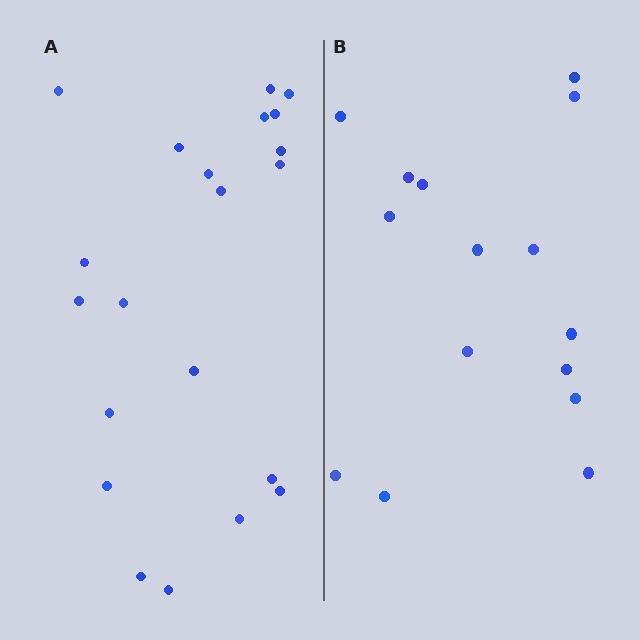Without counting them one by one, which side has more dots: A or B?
Region A (the left region) has more dots.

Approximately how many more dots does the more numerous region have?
Region A has about 6 more dots than region B.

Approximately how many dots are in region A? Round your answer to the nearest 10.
About 20 dots. (The exact count is 21, which rounds to 20.)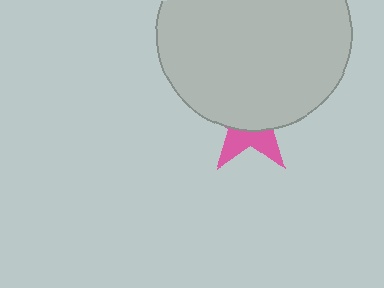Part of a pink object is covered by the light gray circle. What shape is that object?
It is a star.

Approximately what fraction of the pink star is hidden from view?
Roughly 65% of the pink star is hidden behind the light gray circle.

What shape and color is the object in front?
The object in front is a light gray circle.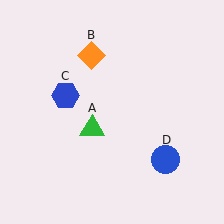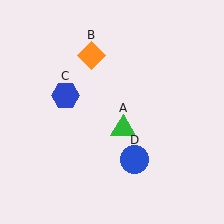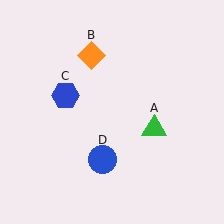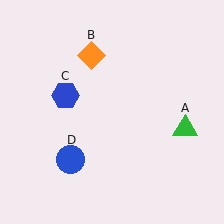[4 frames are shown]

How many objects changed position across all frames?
2 objects changed position: green triangle (object A), blue circle (object D).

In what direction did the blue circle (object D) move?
The blue circle (object D) moved left.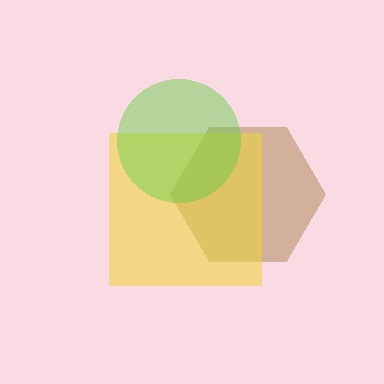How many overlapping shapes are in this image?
There are 3 overlapping shapes in the image.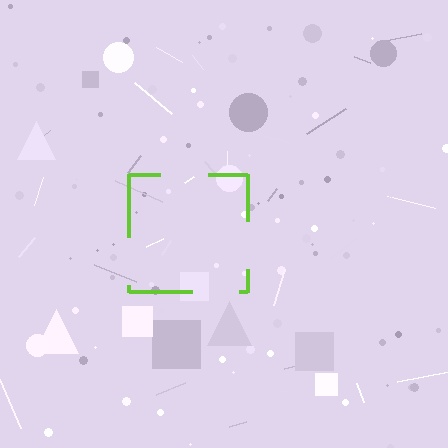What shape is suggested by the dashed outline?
The dashed outline suggests a square.